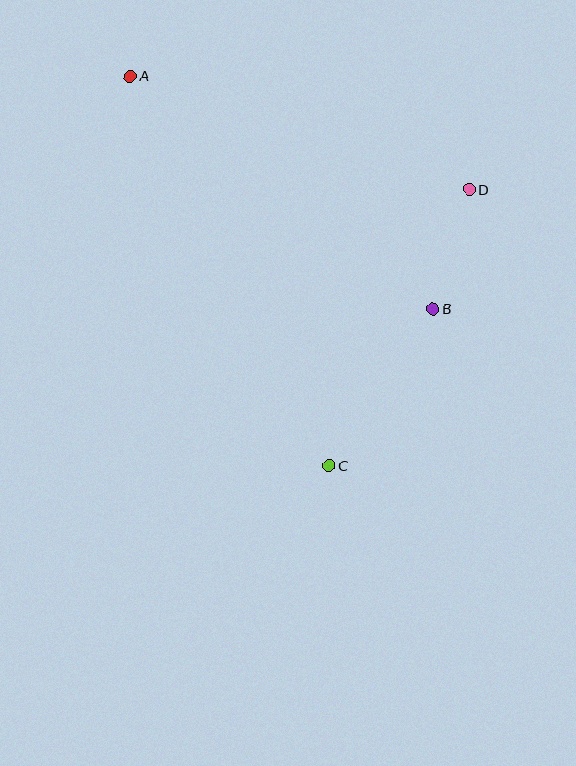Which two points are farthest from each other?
Points A and C are farthest from each other.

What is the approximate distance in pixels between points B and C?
The distance between B and C is approximately 189 pixels.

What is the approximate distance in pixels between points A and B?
The distance between A and B is approximately 382 pixels.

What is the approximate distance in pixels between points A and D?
The distance between A and D is approximately 358 pixels.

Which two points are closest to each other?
Points B and D are closest to each other.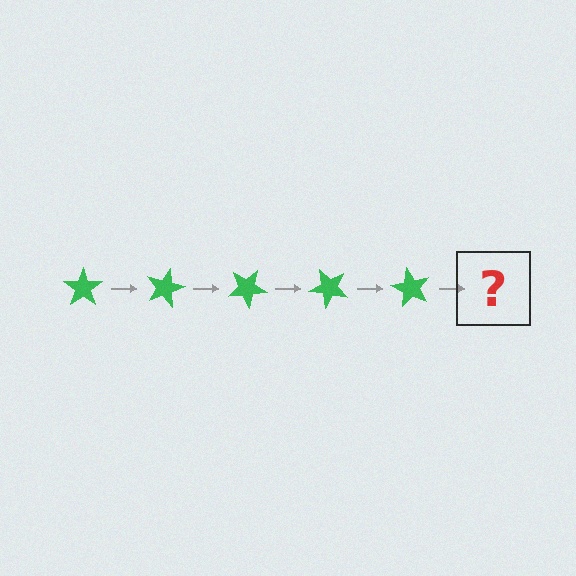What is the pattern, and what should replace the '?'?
The pattern is that the star rotates 15 degrees each step. The '?' should be a green star rotated 75 degrees.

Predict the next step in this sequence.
The next step is a green star rotated 75 degrees.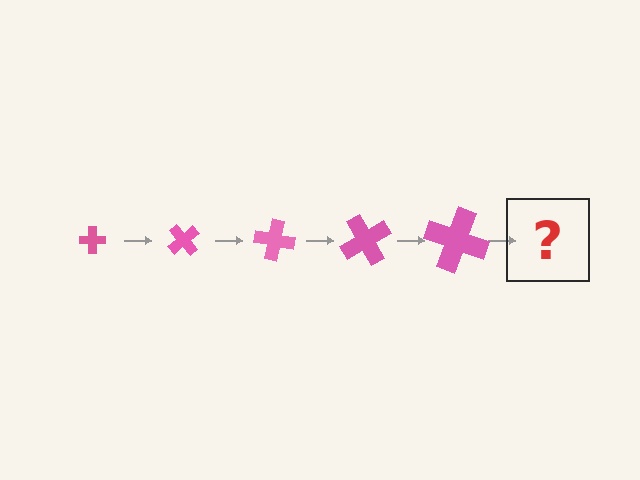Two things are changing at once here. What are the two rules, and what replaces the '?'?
The two rules are that the cross grows larger each step and it rotates 50 degrees each step. The '?' should be a cross, larger than the previous one and rotated 250 degrees from the start.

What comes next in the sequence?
The next element should be a cross, larger than the previous one and rotated 250 degrees from the start.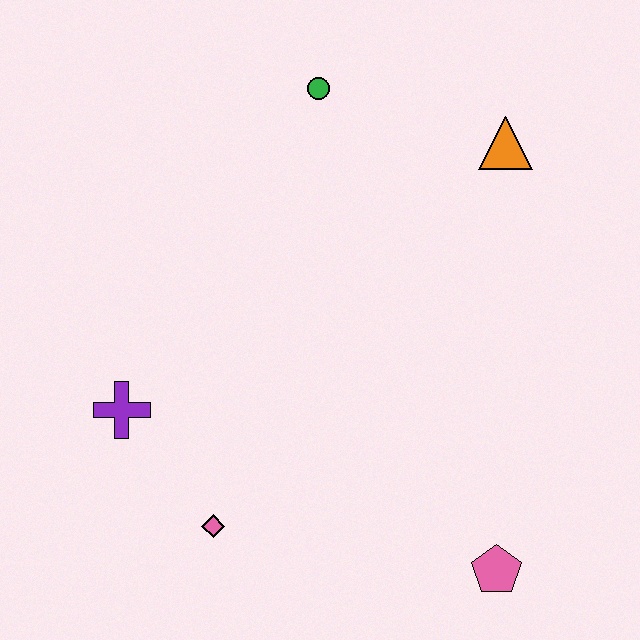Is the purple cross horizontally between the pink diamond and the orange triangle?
No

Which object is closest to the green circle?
The orange triangle is closest to the green circle.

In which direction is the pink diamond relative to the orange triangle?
The pink diamond is below the orange triangle.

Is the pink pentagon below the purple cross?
Yes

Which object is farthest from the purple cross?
The orange triangle is farthest from the purple cross.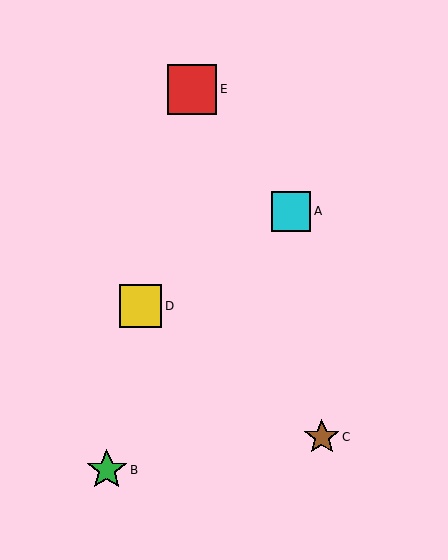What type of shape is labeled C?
Shape C is a brown star.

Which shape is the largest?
The red square (labeled E) is the largest.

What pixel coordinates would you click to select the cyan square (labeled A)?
Click at (291, 211) to select the cyan square A.